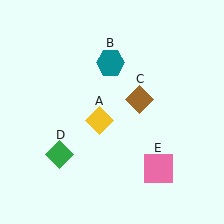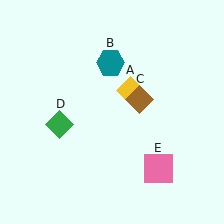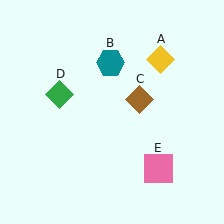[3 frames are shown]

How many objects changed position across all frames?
2 objects changed position: yellow diamond (object A), green diamond (object D).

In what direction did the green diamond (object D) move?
The green diamond (object D) moved up.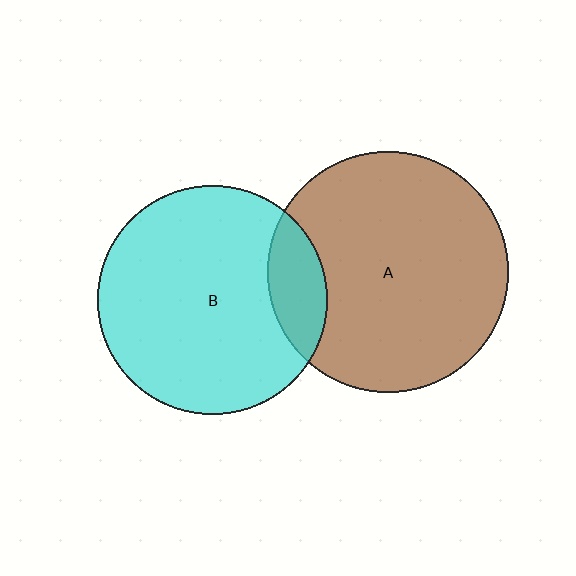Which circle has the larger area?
Circle A (brown).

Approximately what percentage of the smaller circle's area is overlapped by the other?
Approximately 15%.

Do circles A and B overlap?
Yes.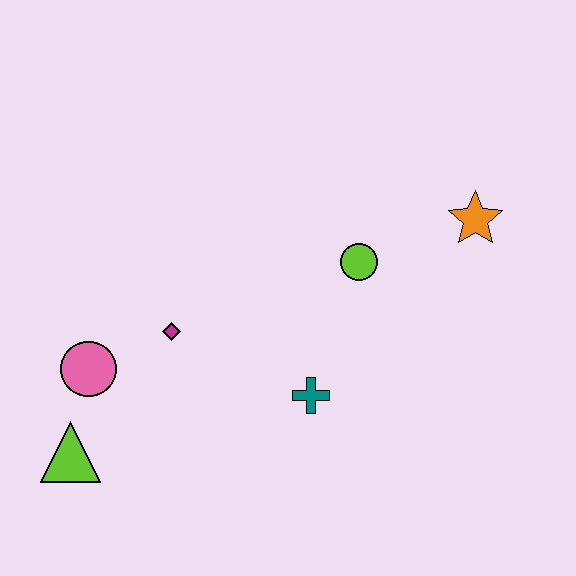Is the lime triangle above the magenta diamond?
No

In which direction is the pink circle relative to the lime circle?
The pink circle is to the left of the lime circle.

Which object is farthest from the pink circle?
The orange star is farthest from the pink circle.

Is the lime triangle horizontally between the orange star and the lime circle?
No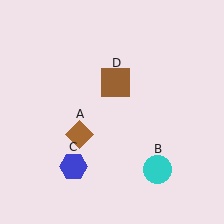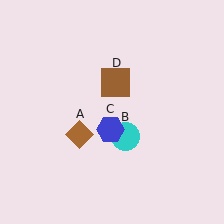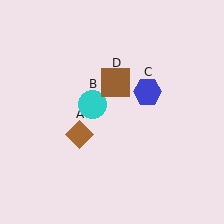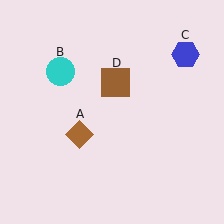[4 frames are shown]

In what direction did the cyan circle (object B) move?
The cyan circle (object B) moved up and to the left.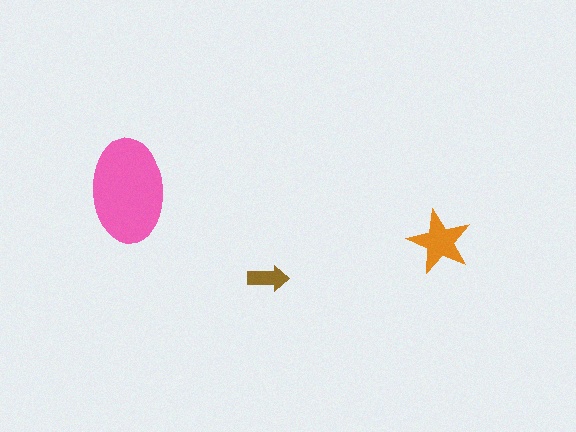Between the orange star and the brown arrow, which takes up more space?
The orange star.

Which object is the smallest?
The brown arrow.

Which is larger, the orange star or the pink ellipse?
The pink ellipse.